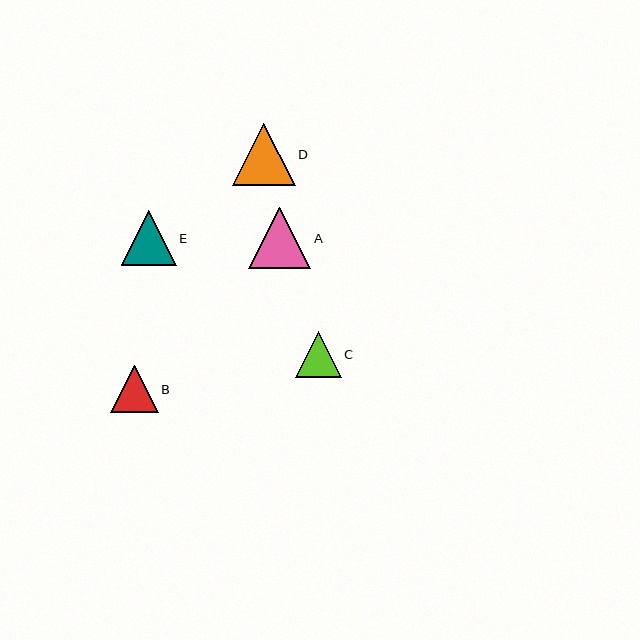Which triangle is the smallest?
Triangle C is the smallest with a size of approximately 46 pixels.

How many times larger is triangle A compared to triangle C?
Triangle A is approximately 1.4 times the size of triangle C.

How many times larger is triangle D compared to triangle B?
Triangle D is approximately 1.3 times the size of triangle B.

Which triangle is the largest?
Triangle D is the largest with a size of approximately 62 pixels.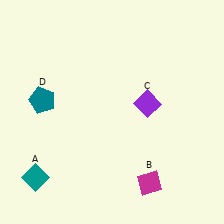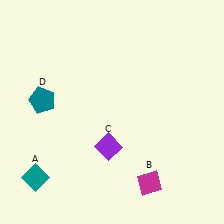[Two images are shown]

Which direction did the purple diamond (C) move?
The purple diamond (C) moved down.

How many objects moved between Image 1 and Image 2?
1 object moved between the two images.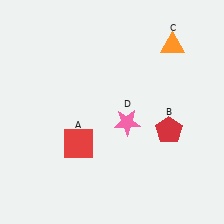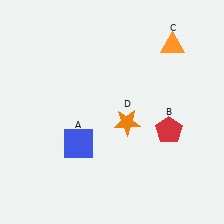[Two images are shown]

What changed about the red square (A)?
In Image 1, A is red. In Image 2, it changed to blue.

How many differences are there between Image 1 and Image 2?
There are 2 differences between the two images.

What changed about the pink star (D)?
In Image 1, D is pink. In Image 2, it changed to orange.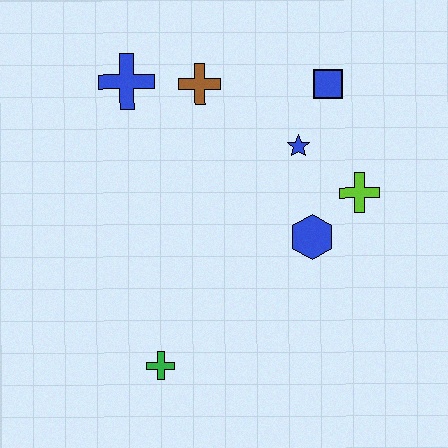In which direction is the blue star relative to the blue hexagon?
The blue star is above the blue hexagon.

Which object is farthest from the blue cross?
The green cross is farthest from the blue cross.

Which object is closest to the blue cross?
The brown cross is closest to the blue cross.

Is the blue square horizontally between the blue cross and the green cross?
No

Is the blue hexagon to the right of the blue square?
No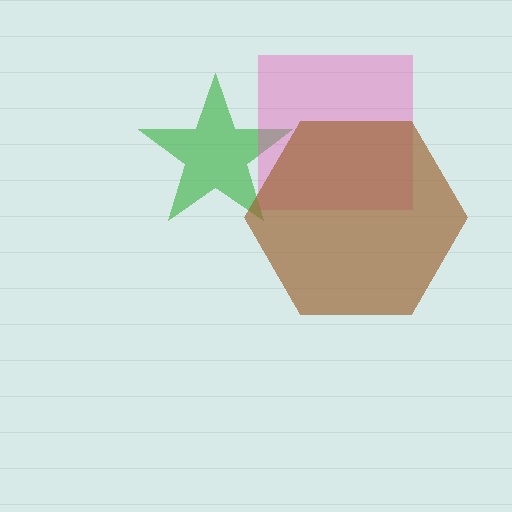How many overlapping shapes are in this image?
There are 3 overlapping shapes in the image.